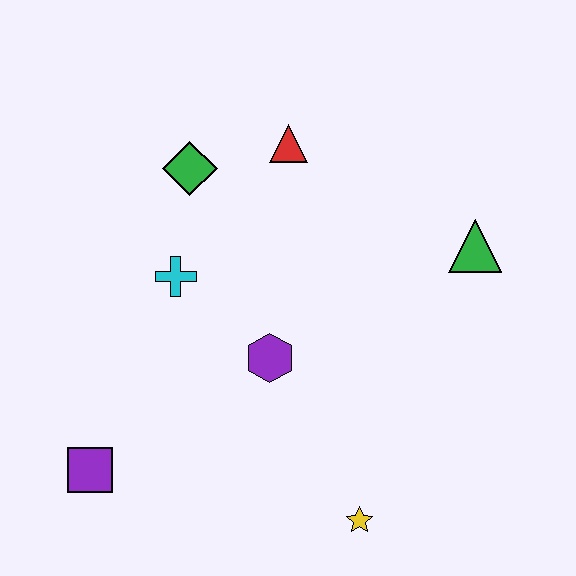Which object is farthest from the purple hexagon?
The green triangle is farthest from the purple hexagon.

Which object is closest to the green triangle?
The red triangle is closest to the green triangle.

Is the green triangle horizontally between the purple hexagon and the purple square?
No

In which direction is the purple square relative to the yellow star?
The purple square is to the left of the yellow star.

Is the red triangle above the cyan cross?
Yes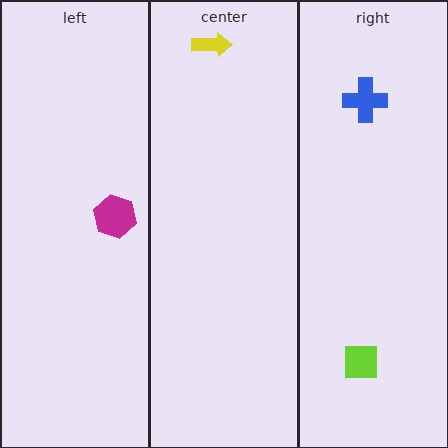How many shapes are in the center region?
1.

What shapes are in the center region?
The yellow arrow.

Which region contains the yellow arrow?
The center region.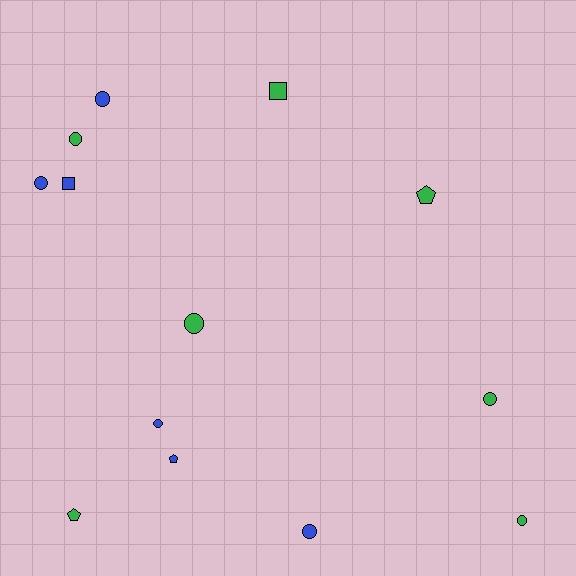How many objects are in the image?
There are 13 objects.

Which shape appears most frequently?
Circle, with 8 objects.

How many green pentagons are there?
There are 2 green pentagons.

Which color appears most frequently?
Green, with 7 objects.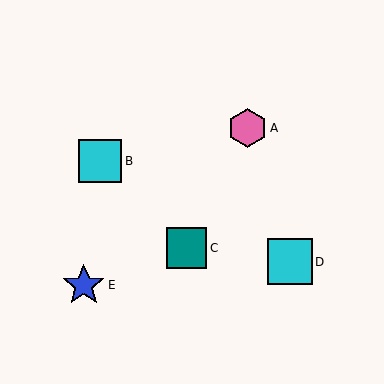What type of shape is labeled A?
Shape A is a pink hexagon.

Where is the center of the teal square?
The center of the teal square is at (186, 248).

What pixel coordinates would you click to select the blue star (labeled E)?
Click at (84, 285) to select the blue star E.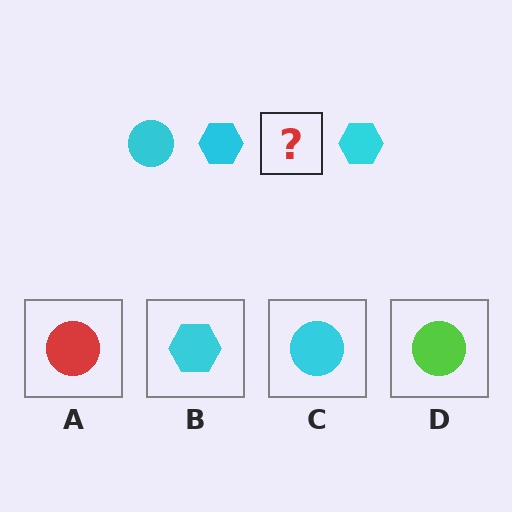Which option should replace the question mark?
Option C.